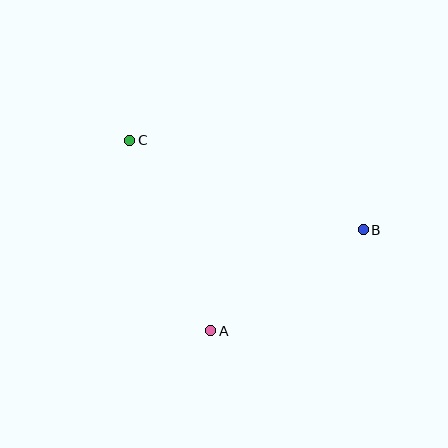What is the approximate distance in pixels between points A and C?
The distance between A and C is approximately 207 pixels.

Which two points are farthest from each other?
Points B and C are farthest from each other.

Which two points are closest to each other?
Points A and B are closest to each other.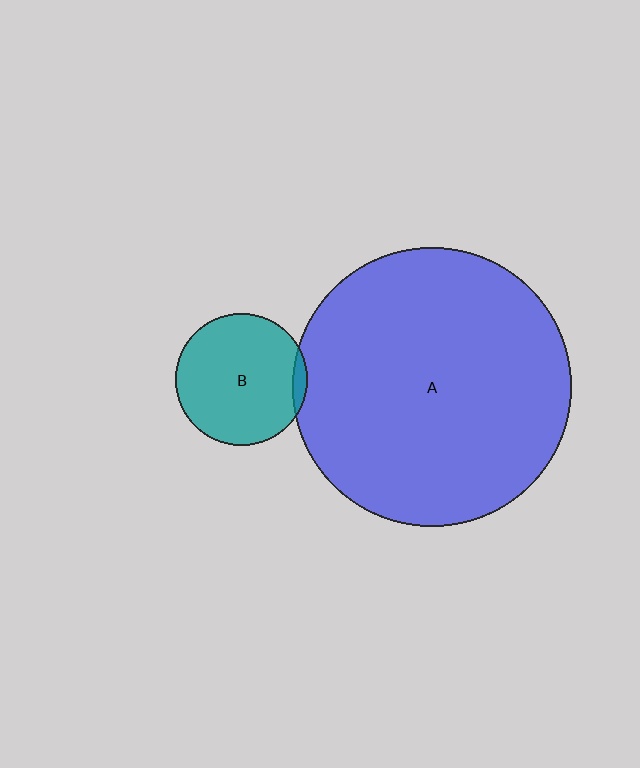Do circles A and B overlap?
Yes.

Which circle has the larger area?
Circle A (blue).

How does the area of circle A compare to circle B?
Approximately 4.5 times.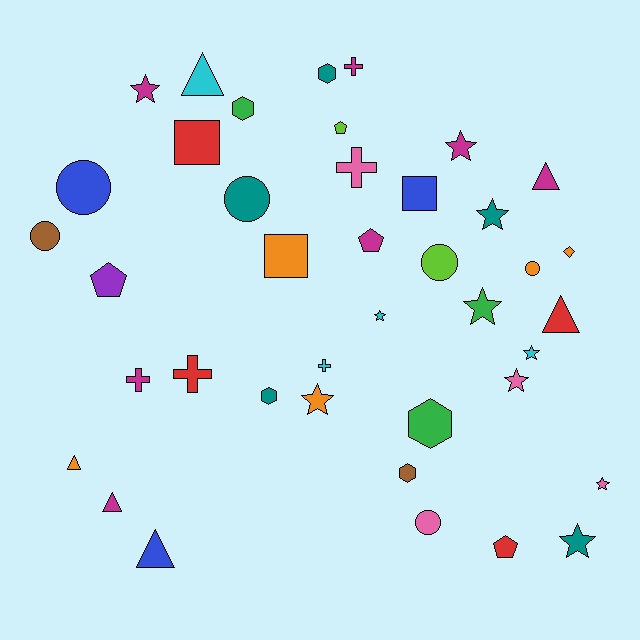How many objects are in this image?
There are 40 objects.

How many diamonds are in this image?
There is 1 diamond.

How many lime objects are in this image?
There are 2 lime objects.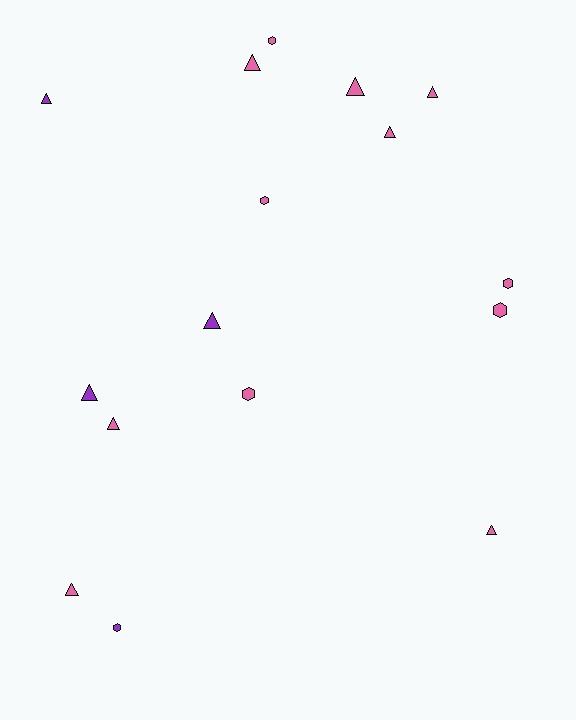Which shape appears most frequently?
Triangle, with 10 objects.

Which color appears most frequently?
Pink, with 12 objects.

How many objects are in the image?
There are 16 objects.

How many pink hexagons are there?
There are 5 pink hexagons.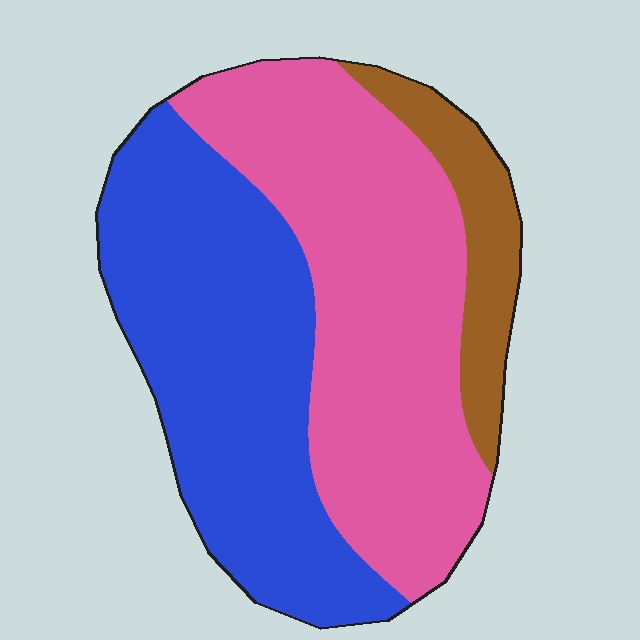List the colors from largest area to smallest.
From largest to smallest: pink, blue, brown.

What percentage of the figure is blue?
Blue covers 43% of the figure.